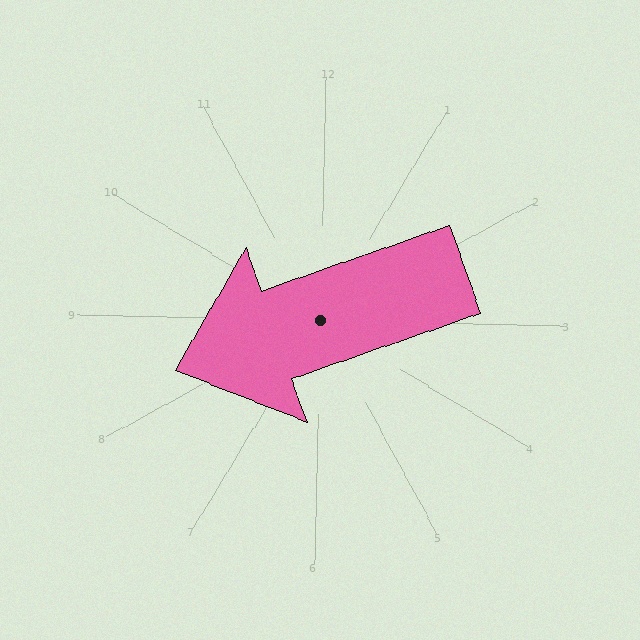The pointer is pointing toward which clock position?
Roughly 8 o'clock.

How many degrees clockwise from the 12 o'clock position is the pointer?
Approximately 249 degrees.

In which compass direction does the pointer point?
West.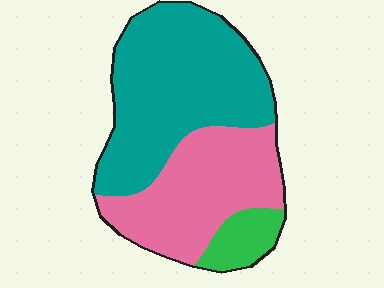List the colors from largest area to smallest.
From largest to smallest: teal, pink, green.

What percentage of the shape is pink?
Pink covers roughly 35% of the shape.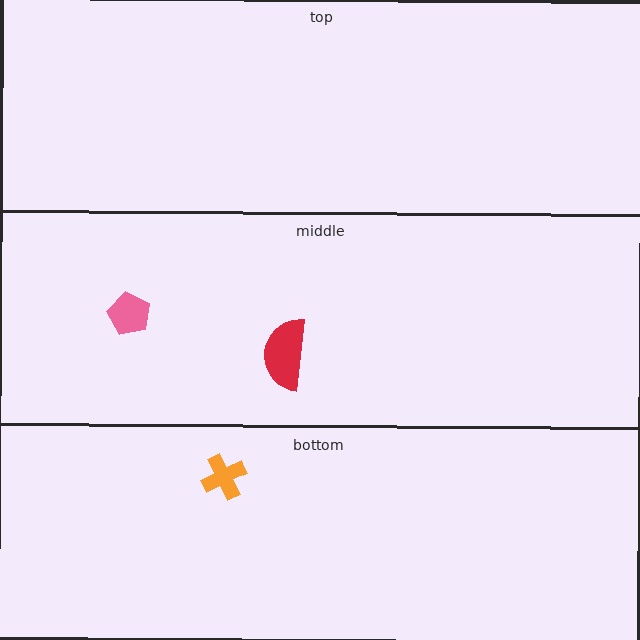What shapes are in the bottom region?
The orange cross.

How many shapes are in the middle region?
2.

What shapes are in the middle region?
The red semicircle, the pink pentagon.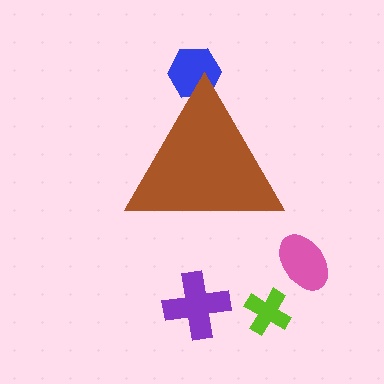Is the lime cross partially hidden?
No, the lime cross is fully visible.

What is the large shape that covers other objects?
A brown triangle.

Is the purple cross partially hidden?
No, the purple cross is fully visible.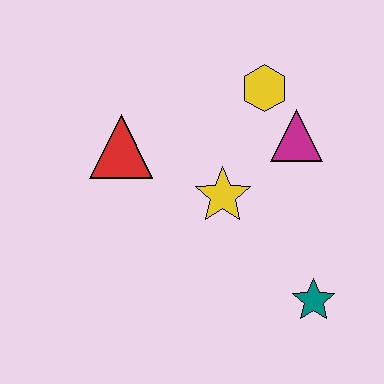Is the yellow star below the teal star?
No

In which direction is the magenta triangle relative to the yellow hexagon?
The magenta triangle is below the yellow hexagon.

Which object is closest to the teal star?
The yellow star is closest to the teal star.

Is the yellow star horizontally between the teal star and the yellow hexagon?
No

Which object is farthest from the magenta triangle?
The red triangle is farthest from the magenta triangle.